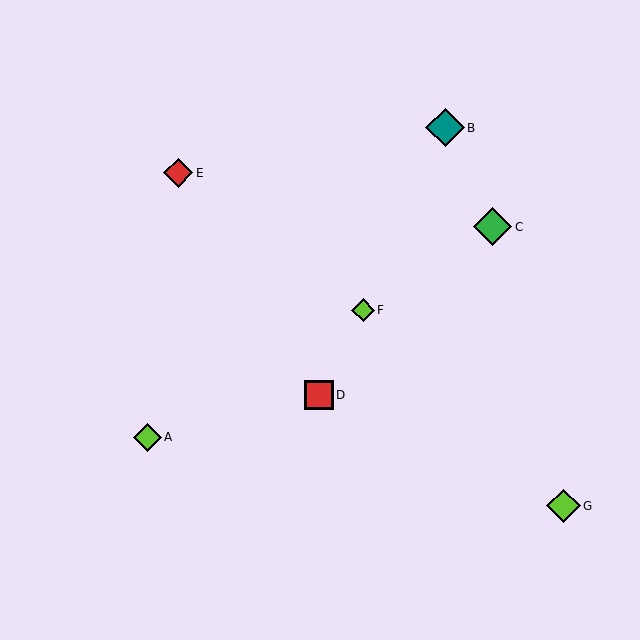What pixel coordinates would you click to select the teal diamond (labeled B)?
Click at (445, 128) to select the teal diamond B.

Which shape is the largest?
The teal diamond (labeled B) is the largest.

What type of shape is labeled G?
Shape G is a lime diamond.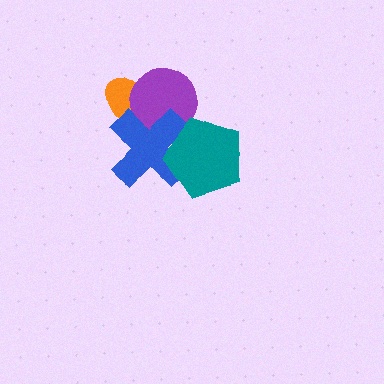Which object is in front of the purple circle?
The blue cross is in front of the purple circle.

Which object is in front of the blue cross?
The teal pentagon is in front of the blue cross.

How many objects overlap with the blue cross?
3 objects overlap with the blue cross.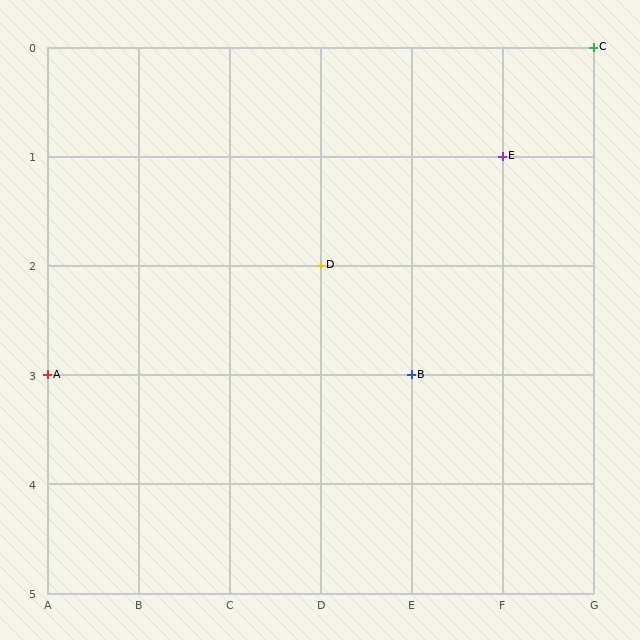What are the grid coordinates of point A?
Point A is at grid coordinates (A, 3).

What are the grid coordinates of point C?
Point C is at grid coordinates (G, 0).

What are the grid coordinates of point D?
Point D is at grid coordinates (D, 2).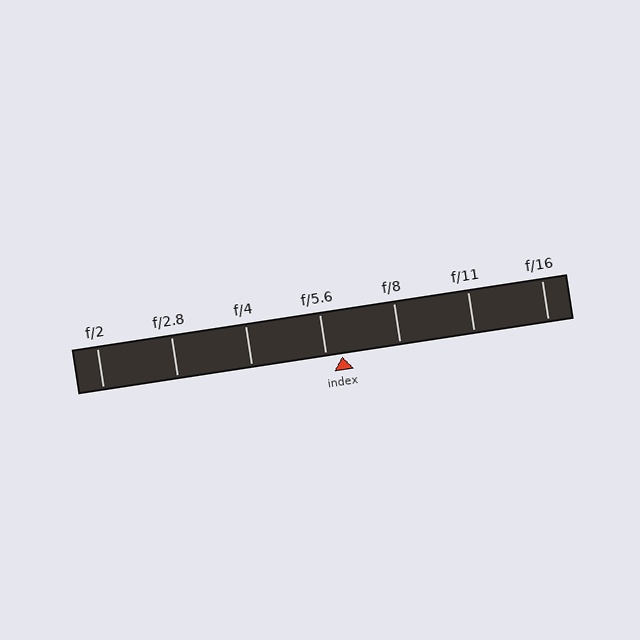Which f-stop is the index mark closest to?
The index mark is closest to f/5.6.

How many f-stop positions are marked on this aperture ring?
There are 7 f-stop positions marked.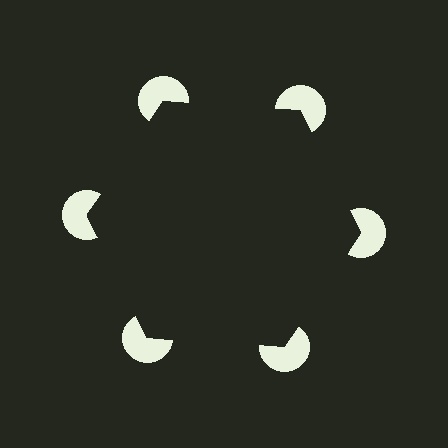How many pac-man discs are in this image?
There are 6 — one at each vertex of the illusory hexagon.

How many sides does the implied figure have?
6 sides.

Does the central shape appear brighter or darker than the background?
It typically appears slightly darker than the background, even though no actual brightness change is drawn.